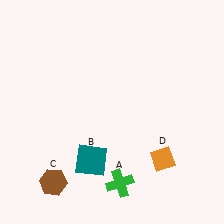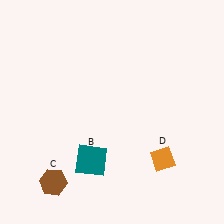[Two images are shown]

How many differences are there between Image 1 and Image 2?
There is 1 difference between the two images.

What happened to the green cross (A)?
The green cross (A) was removed in Image 2. It was in the bottom-right area of Image 1.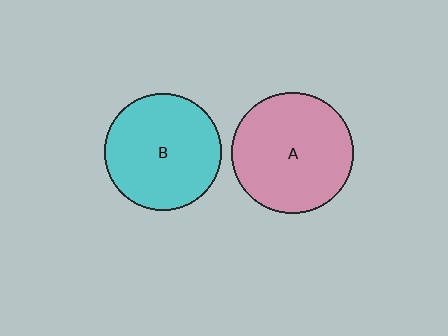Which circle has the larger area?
Circle A (pink).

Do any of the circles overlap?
No, none of the circles overlap.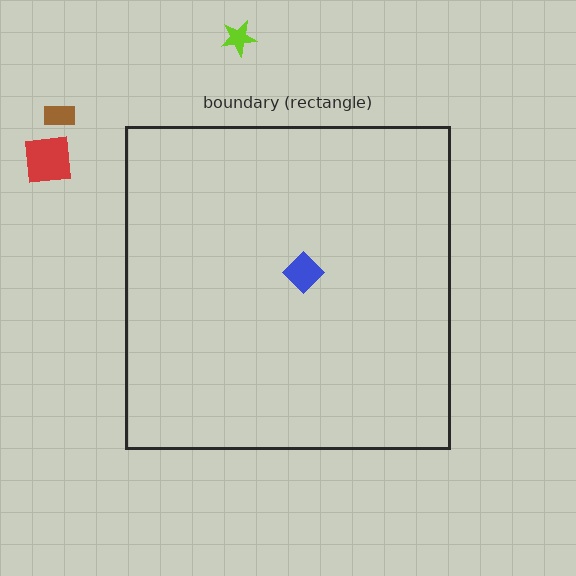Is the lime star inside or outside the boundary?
Outside.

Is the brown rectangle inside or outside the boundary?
Outside.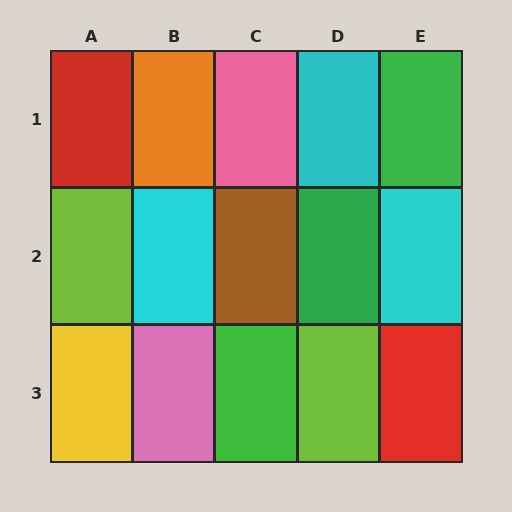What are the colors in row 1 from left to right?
Red, orange, pink, cyan, green.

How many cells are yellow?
1 cell is yellow.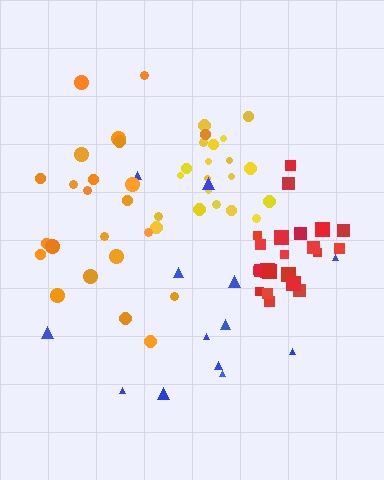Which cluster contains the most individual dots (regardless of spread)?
Orange (23).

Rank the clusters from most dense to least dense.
red, yellow, orange, blue.